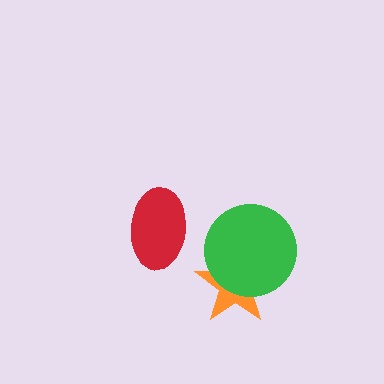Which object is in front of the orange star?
The green circle is in front of the orange star.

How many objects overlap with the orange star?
1 object overlaps with the orange star.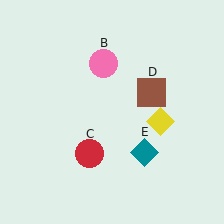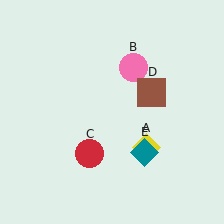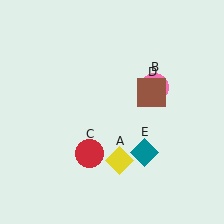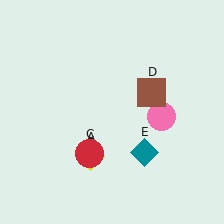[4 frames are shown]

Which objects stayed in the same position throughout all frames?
Red circle (object C) and brown square (object D) and teal diamond (object E) remained stationary.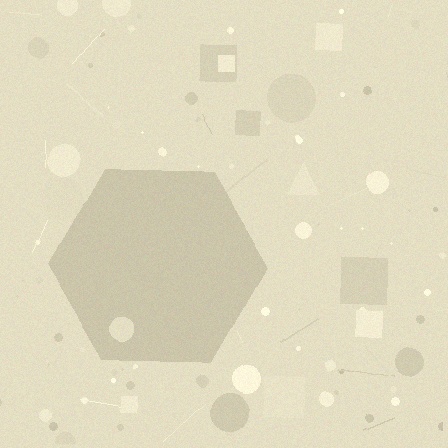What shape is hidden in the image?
A hexagon is hidden in the image.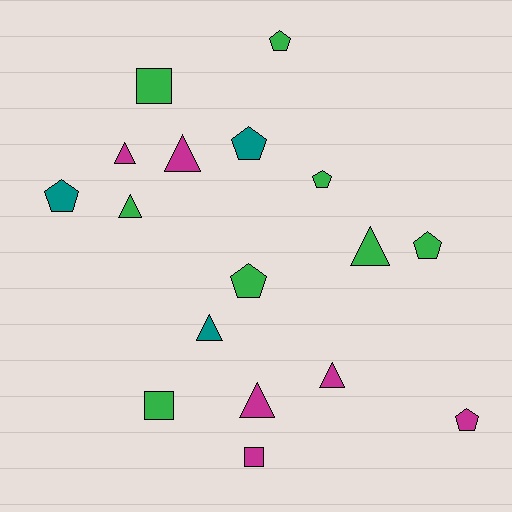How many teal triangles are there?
There is 1 teal triangle.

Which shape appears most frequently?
Pentagon, with 7 objects.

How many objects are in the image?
There are 17 objects.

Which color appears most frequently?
Green, with 8 objects.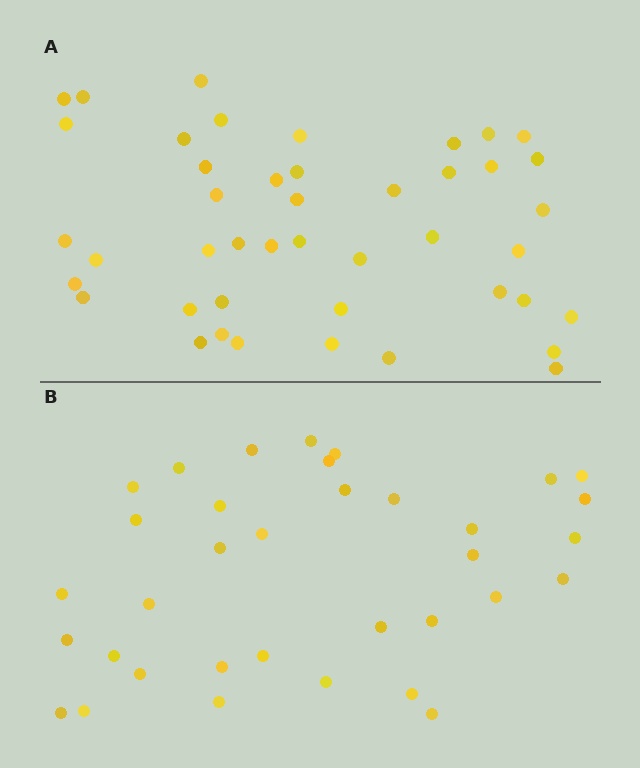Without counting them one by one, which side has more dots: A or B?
Region A (the top region) has more dots.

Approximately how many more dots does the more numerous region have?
Region A has roughly 8 or so more dots than region B.